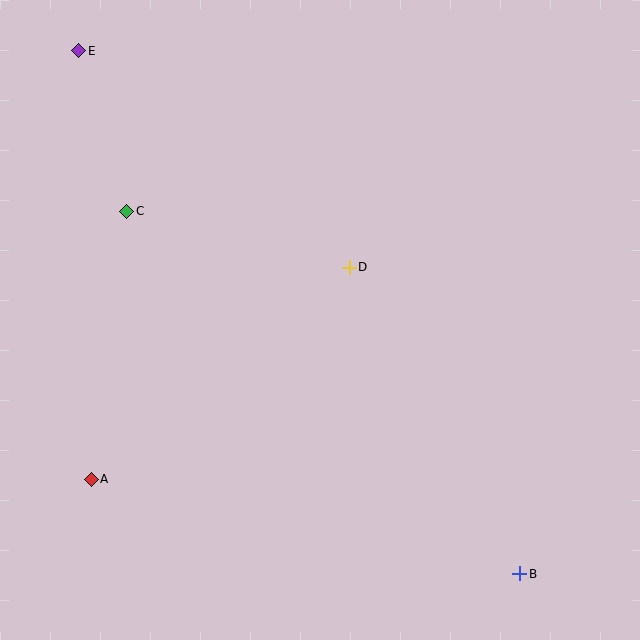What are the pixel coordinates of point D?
Point D is at (349, 267).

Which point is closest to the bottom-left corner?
Point A is closest to the bottom-left corner.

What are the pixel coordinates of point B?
Point B is at (520, 574).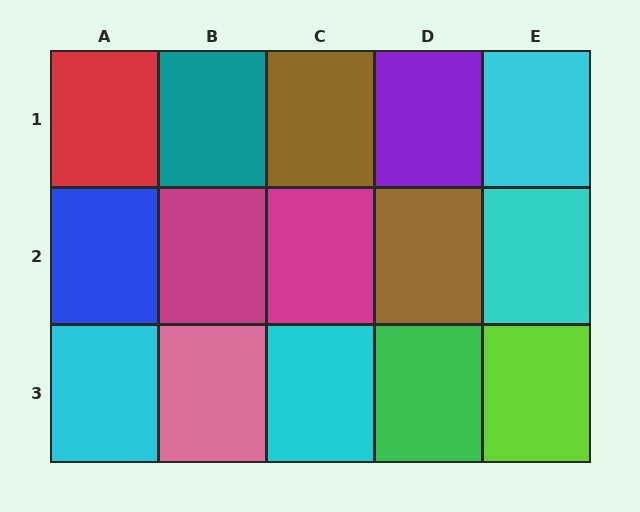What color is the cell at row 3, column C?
Cyan.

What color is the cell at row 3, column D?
Green.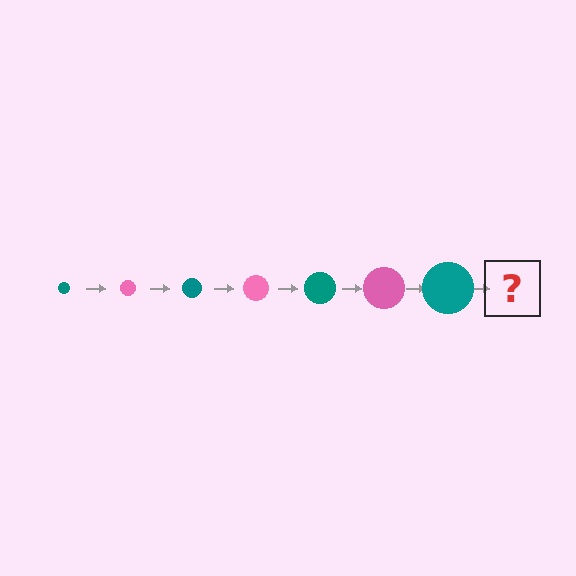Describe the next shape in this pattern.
It should be a pink circle, larger than the previous one.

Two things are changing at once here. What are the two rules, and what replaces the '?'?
The two rules are that the circle grows larger each step and the color cycles through teal and pink. The '?' should be a pink circle, larger than the previous one.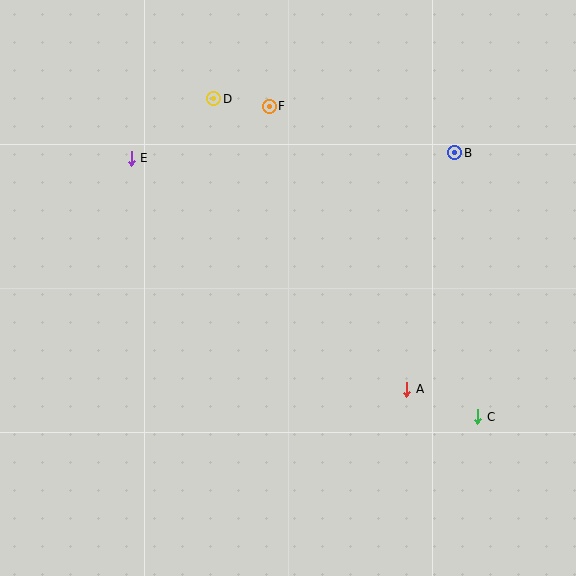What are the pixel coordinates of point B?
Point B is at (455, 153).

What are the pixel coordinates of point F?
Point F is at (269, 106).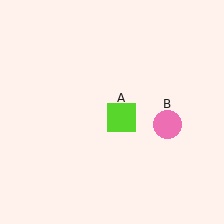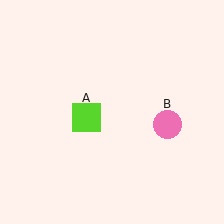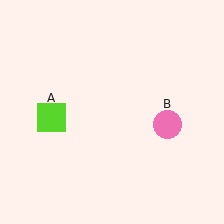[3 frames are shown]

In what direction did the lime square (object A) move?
The lime square (object A) moved left.